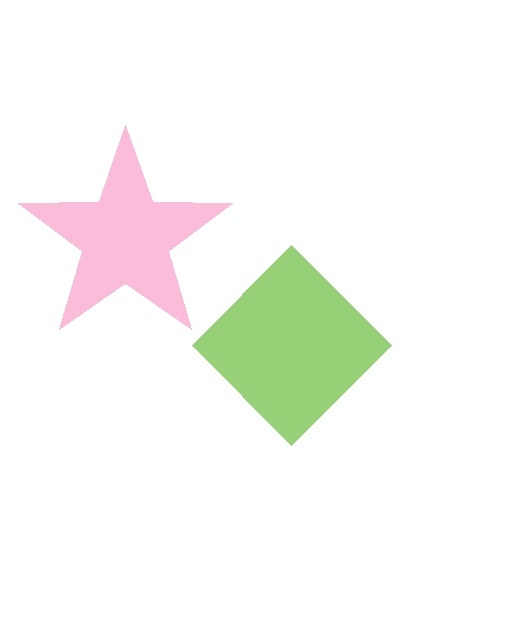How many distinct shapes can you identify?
There are 2 distinct shapes: a lime diamond, a pink star.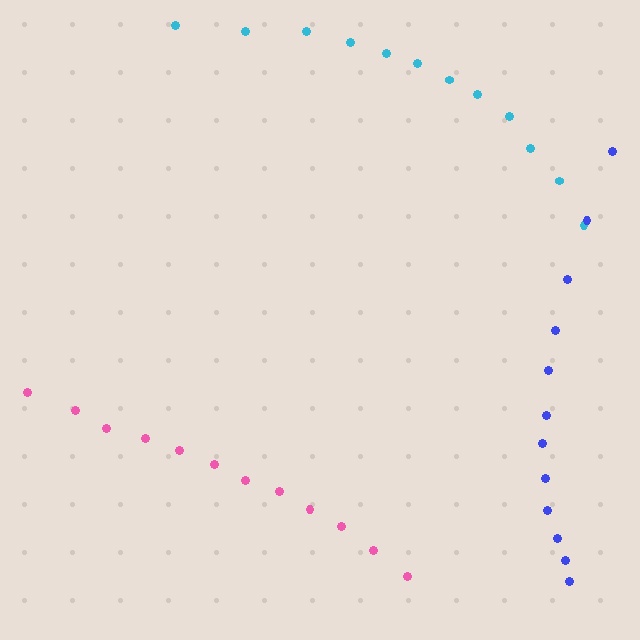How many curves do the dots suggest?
There are 3 distinct paths.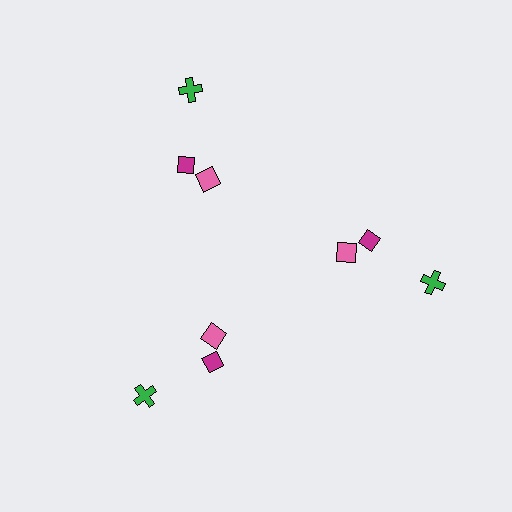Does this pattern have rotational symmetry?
Yes, this pattern has 3-fold rotational symmetry. It looks the same after rotating 120 degrees around the center.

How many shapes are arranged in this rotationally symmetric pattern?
There are 9 shapes, arranged in 3 groups of 3.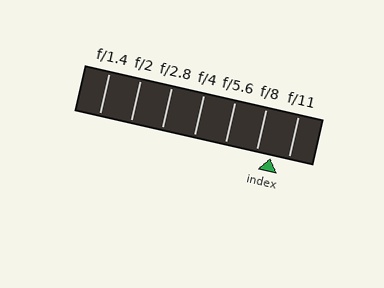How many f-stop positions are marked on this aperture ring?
There are 7 f-stop positions marked.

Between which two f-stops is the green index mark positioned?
The index mark is between f/8 and f/11.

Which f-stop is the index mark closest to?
The index mark is closest to f/8.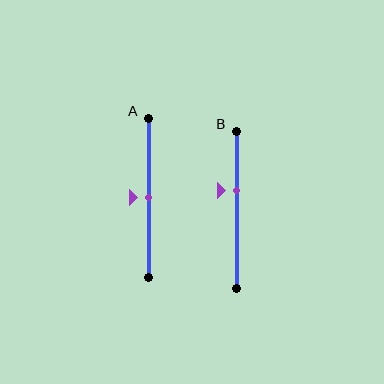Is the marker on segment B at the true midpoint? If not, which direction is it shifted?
No, the marker on segment B is shifted upward by about 12% of the segment length.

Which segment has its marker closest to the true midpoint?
Segment A has its marker closest to the true midpoint.